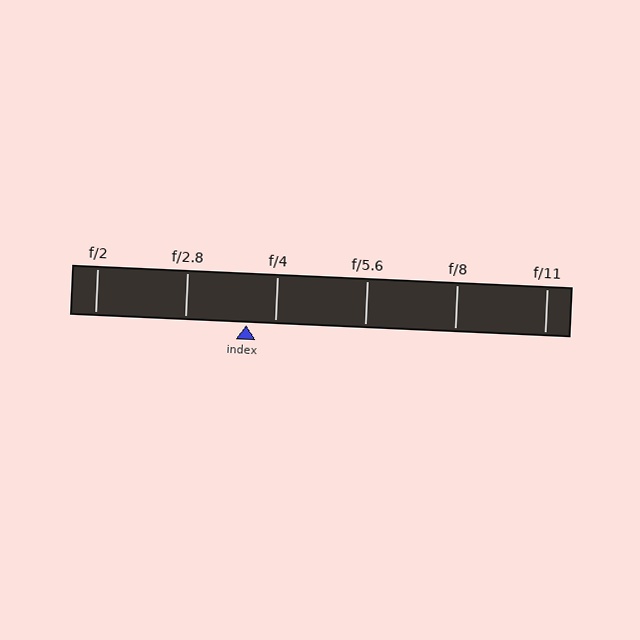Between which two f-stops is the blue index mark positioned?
The index mark is between f/2.8 and f/4.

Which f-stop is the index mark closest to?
The index mark is closest to f/4.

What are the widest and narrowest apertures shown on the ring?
The widest aperture shown is f/2 and the narrowest is f/11.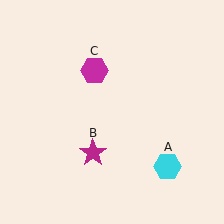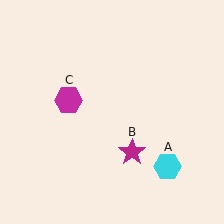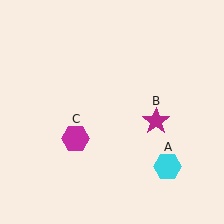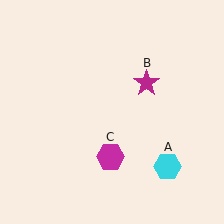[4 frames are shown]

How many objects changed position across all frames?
2 objects changed position: magenta star (object B), magenta hexagon (object C).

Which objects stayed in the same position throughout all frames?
Cyan hexagon (object A) remained stationary.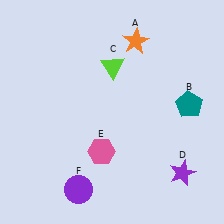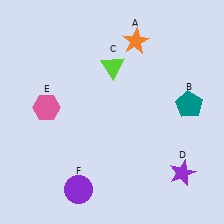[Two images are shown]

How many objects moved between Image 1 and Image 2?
1 object moved between the two images.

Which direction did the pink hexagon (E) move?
The pink hexagon (E) moved left.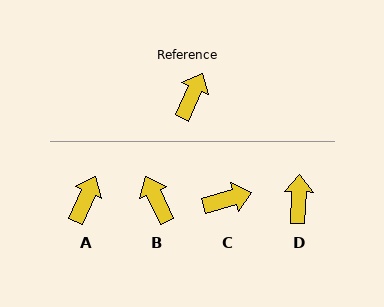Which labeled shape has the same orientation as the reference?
A.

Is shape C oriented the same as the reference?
No, it is off by about 49 degrees.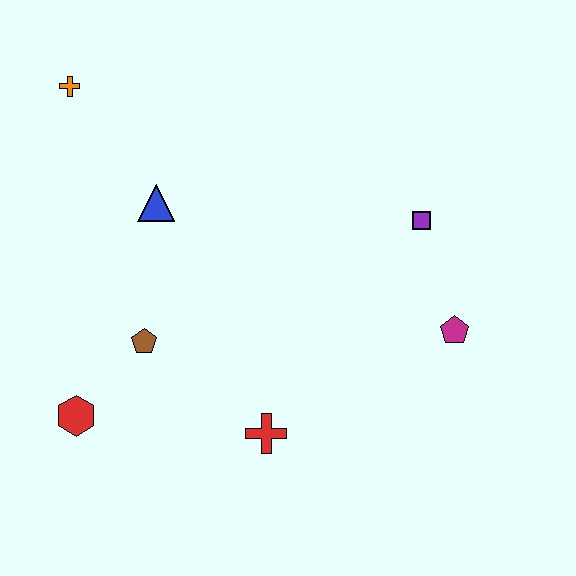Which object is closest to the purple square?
The magenta pentagon is closest to the purple square.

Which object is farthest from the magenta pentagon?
The orange cross is farthest from the magenta pentagon.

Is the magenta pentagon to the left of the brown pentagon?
No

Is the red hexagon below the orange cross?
Yes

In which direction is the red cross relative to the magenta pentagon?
The red cross is to the left of the magenta pentagon.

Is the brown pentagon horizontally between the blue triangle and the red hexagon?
Yes